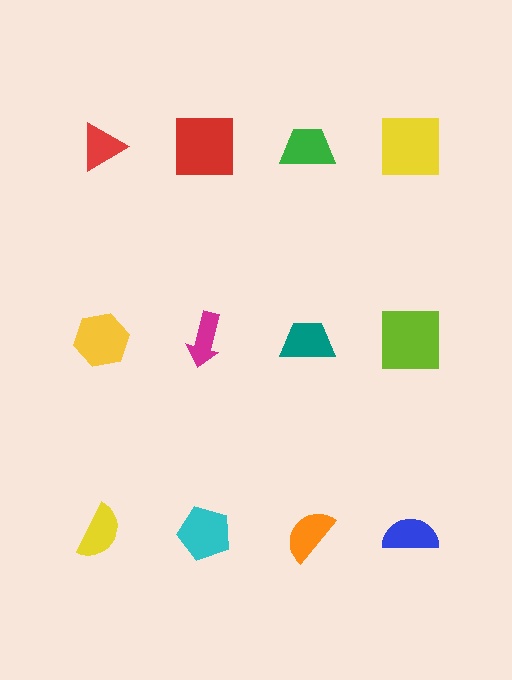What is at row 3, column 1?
A yellow semicircle.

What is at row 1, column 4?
A yellow square.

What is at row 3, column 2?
A cyan pentagon.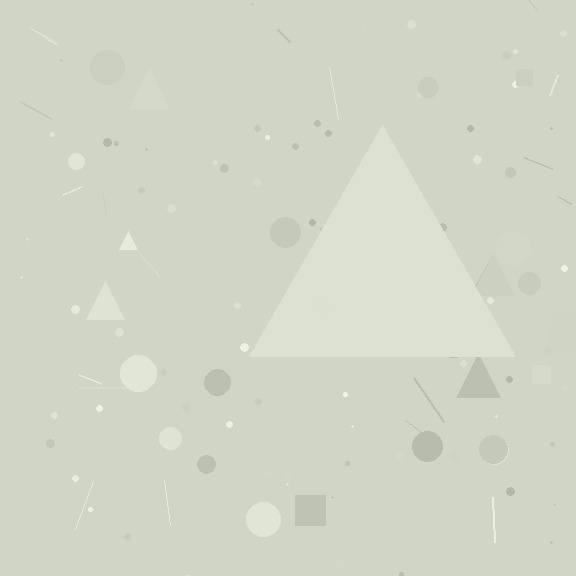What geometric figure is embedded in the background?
A triangle is embedded in the background.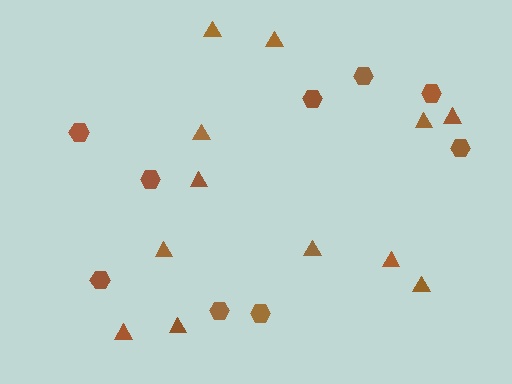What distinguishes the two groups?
There are 2 groups: one group of triangles (12) and one group of hexagons (9).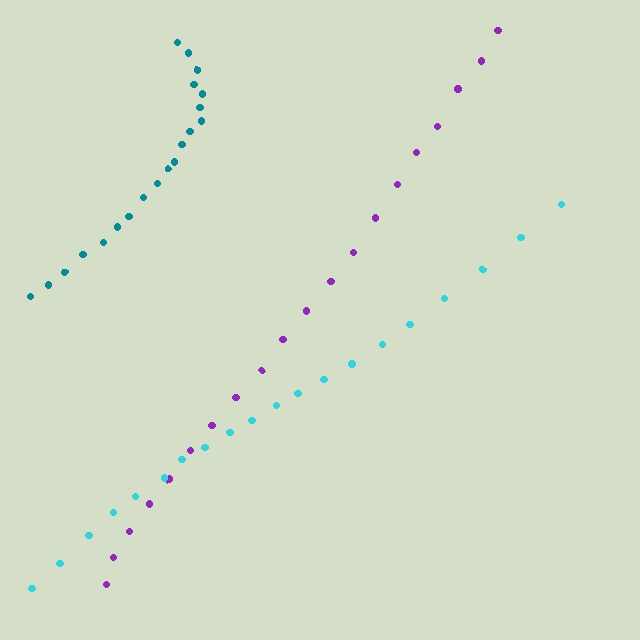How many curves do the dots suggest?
There are 3 distinct paths.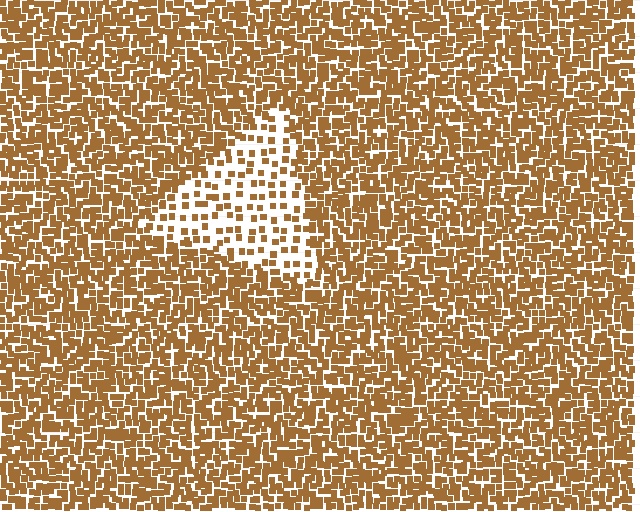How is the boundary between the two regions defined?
The boundary is defined by a change in element density (approximately 2.6x ratio). All elements are the same color, size, and shape.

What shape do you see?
I see a triangle.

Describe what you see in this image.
The image contains small brown elements arranged at two different densities. A triangle-shaped region is visible where the elements are less densely packed than the surrounding area.